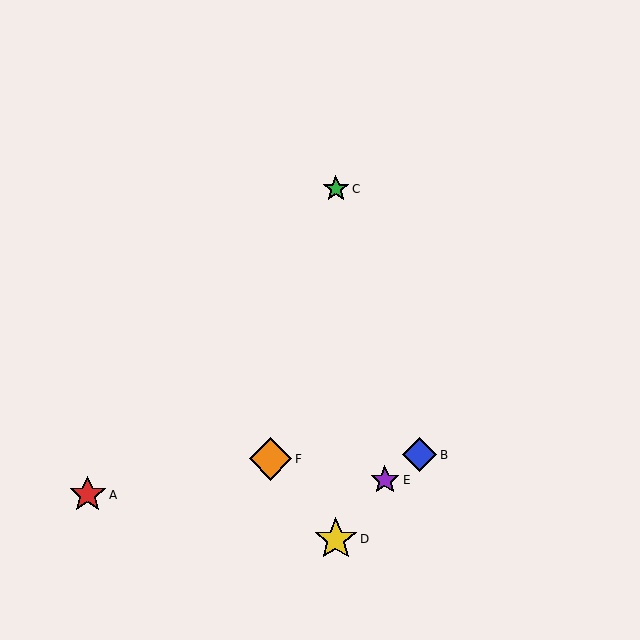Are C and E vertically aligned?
No, C is at x≈336 and E is at x≈385.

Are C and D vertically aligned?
Yes, both are at x≈336.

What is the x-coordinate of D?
Object D is at x≈336.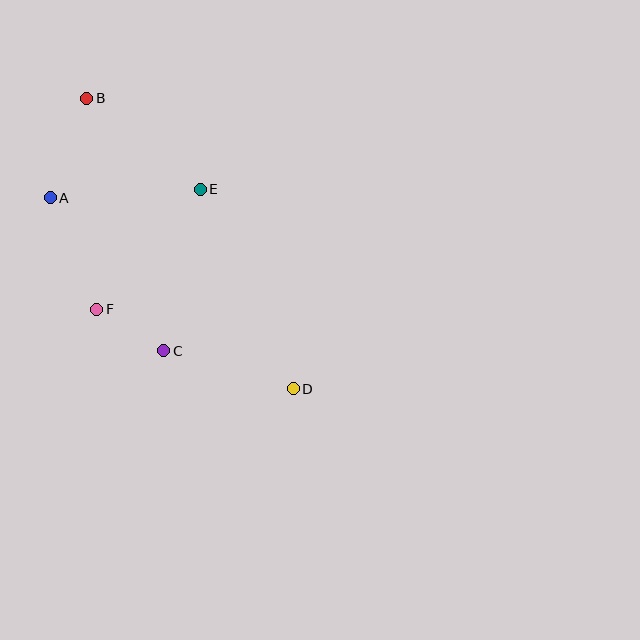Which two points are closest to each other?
Points C and F are closest to each other.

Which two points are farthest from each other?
Points B and D are farthest from each other.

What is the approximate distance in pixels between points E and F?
The distance between E and F is approximately 159 pixels.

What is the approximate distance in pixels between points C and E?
The distance between C and E is approximately 166 pixels.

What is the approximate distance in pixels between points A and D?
The distance between A and D is approximately 309 pixels.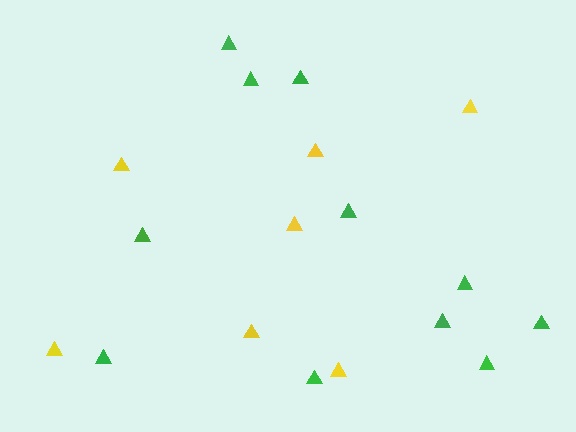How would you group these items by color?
There are 2 groups: one group of yellow triangles (7) and one group of green triangles (11).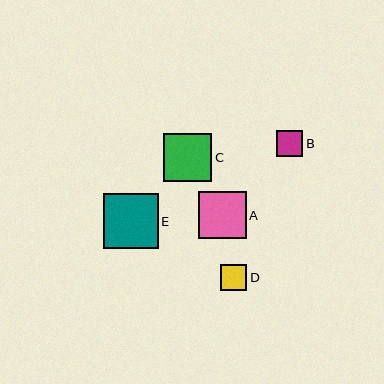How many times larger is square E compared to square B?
Square E is approximately 2.1 times the size of square B.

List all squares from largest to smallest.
From largest to smallest: E, C, A, D, B.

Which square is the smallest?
Square B is the smallest with a size of approximately 26 pixels.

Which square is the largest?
Square E is the largest with a size of approximately 55 pixels.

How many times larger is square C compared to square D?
Square C is approximately 1.8 times the size of square D.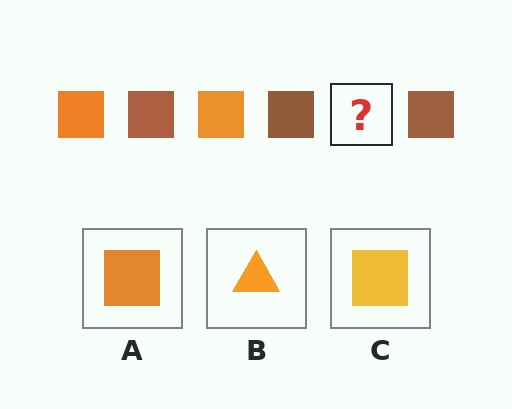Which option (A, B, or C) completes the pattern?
A.